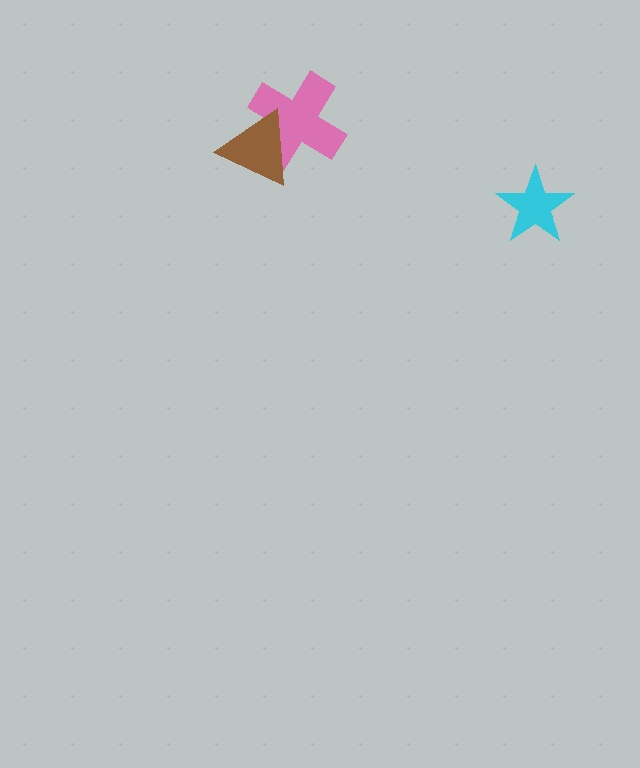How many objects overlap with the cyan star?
0 objects overlap with the cyan star.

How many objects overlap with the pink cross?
1 object overlaps with the pink cross.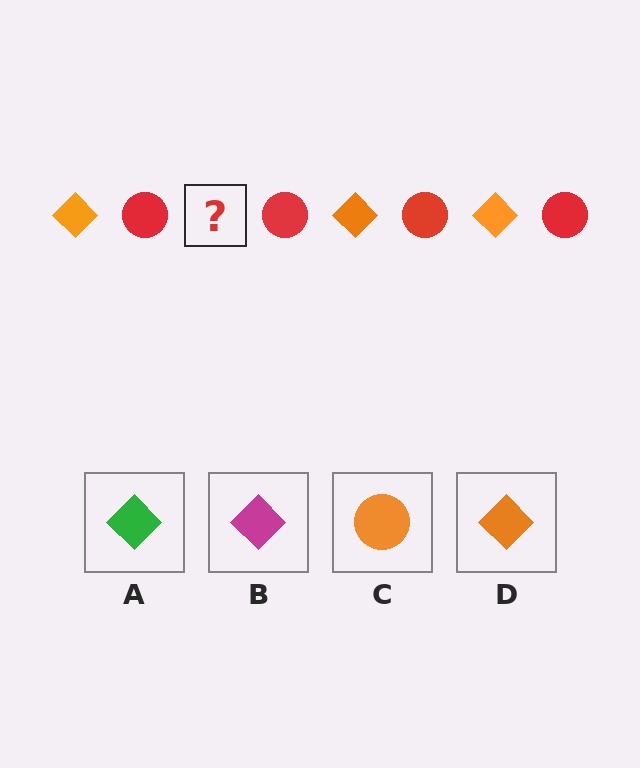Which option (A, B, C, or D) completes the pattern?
D.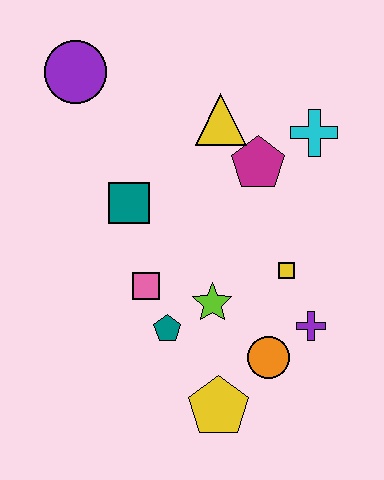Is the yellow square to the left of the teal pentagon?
No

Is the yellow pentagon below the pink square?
Yes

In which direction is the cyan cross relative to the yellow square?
The cyan cross is above the yellow square.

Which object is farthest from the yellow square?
The purple circle is farthest from the yellow square.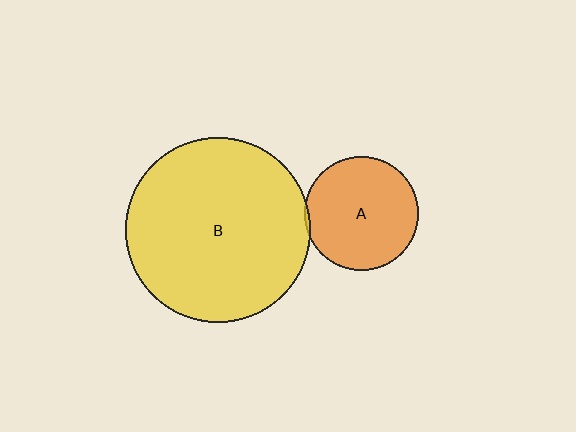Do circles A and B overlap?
Yes.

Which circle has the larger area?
Circle B (yellow).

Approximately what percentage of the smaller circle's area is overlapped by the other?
Approximately 5%.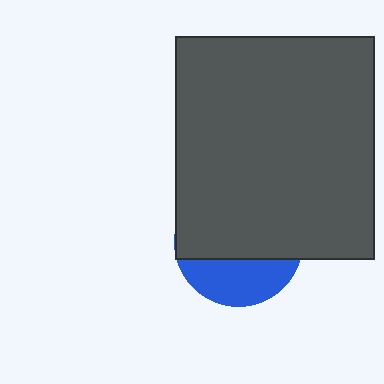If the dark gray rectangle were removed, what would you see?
You would see the complete blue circle.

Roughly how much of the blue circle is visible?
A small part of it is visible (roughly 33%).